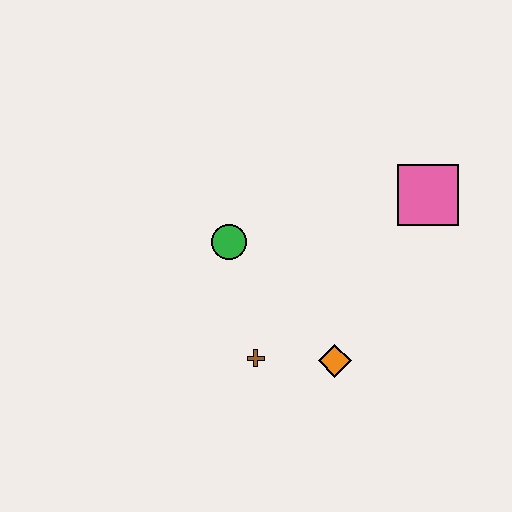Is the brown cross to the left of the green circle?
No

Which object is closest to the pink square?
The orange diamond is closest to the pink square.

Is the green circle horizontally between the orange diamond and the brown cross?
No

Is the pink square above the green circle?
Yes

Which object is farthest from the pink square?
The brown cross is farthest from the pink square.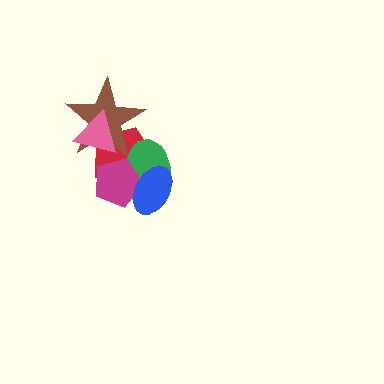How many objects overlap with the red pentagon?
5 objects overlap with the red pentagon.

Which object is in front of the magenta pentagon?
The blue ellipse is in front of the magenta pentagon.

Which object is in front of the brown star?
The pink triangle is in front of the brown star.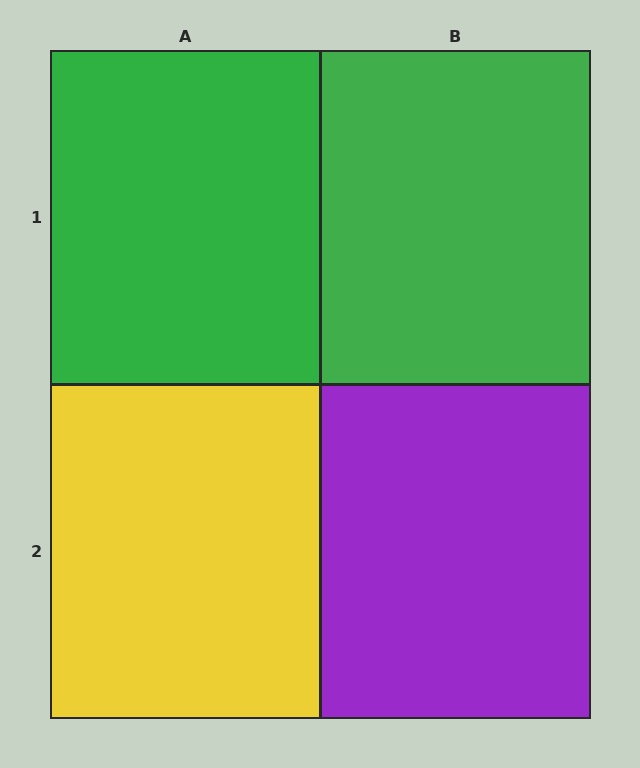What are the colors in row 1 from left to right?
Green, green.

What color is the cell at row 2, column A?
Yellow.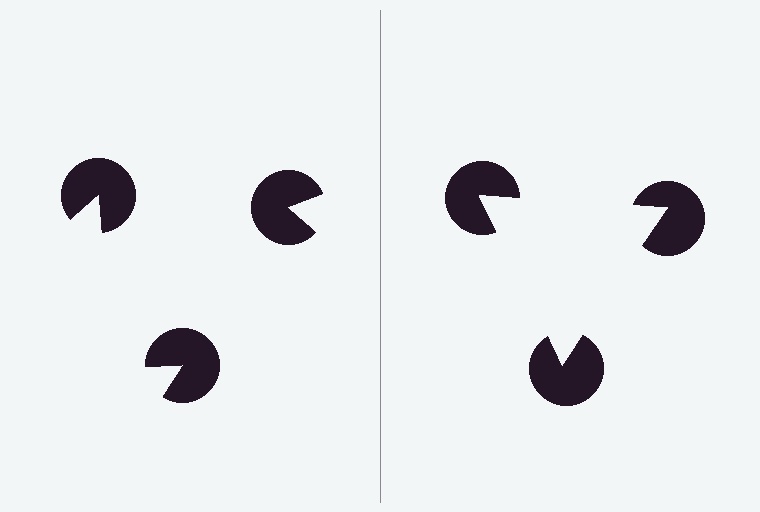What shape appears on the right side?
An illusory triangle.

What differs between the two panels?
The pac-man discs are positioned identically on both sides; only the wedge orientations differ. On the right they align to a triangle; on the left they are misaligned.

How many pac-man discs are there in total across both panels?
6 — 3 on each side.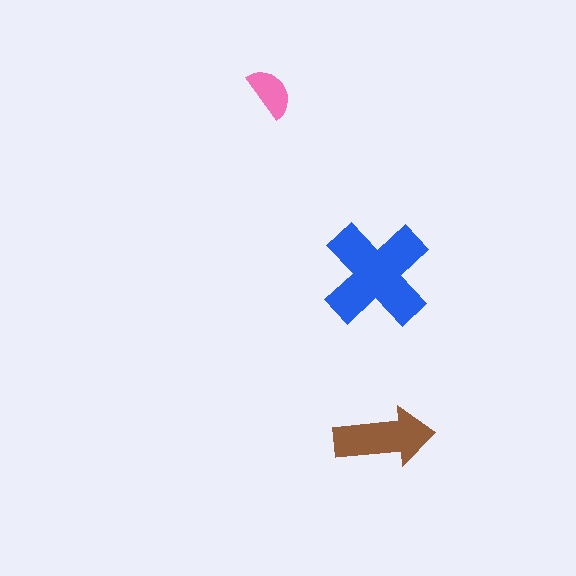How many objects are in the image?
There are 3 objects in the image.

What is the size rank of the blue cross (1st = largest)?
1st.